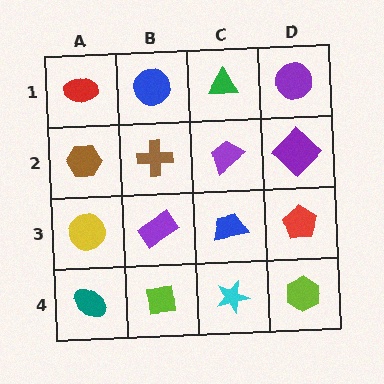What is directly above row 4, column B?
A purple rectangle.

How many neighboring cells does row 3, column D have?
3.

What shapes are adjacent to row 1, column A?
A brown hexagon (row 2, column A), a blue circle (row 1, column B).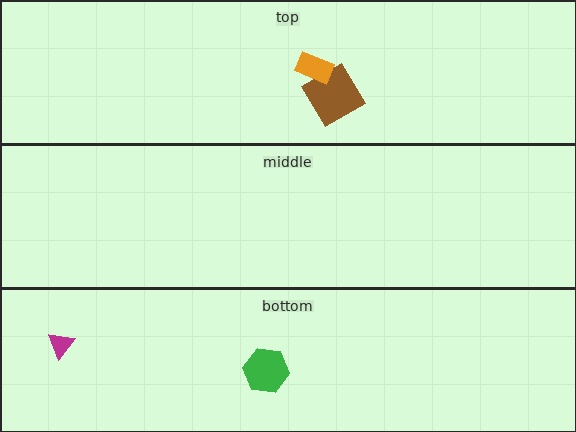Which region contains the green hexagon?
The bottom region.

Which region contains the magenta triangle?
The bottom region.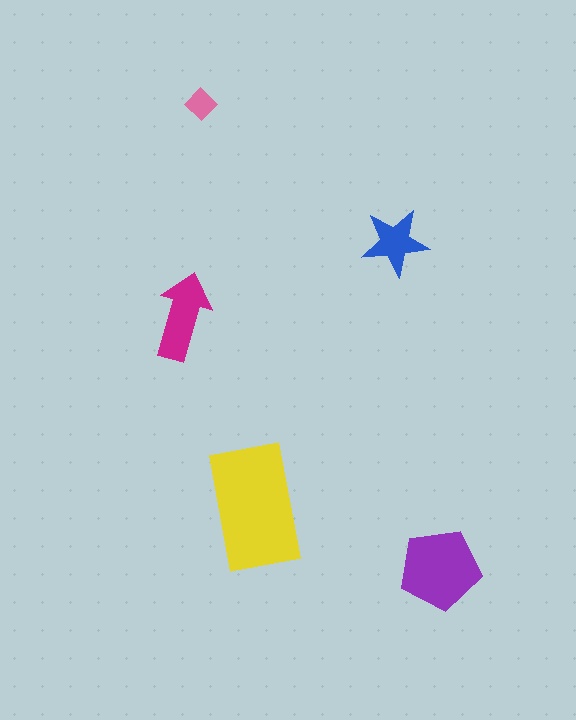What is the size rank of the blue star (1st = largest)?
4th.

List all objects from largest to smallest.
The yellow rectangle, the purple pentagon, the magenta arrow, the blue star, the pink diamond.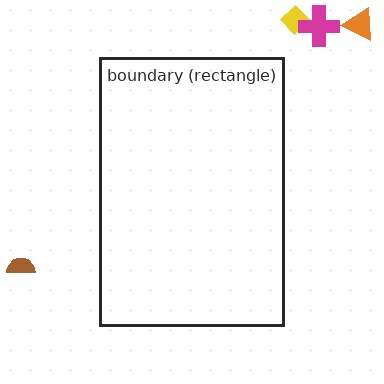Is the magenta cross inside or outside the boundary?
Outside.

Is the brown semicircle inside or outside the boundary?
Outside.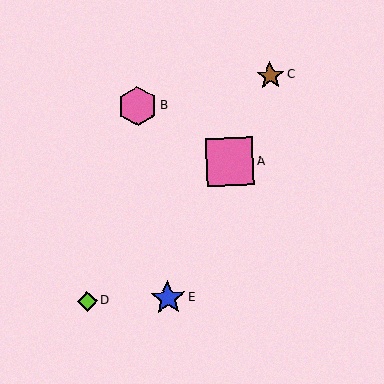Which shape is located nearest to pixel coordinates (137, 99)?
The pink hexagon (labeled B) at (138, 106) is nearest to that location.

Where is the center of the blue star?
The center of the blue star is at (168, 298).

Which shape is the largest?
The pink square (labeled A) is the largest.